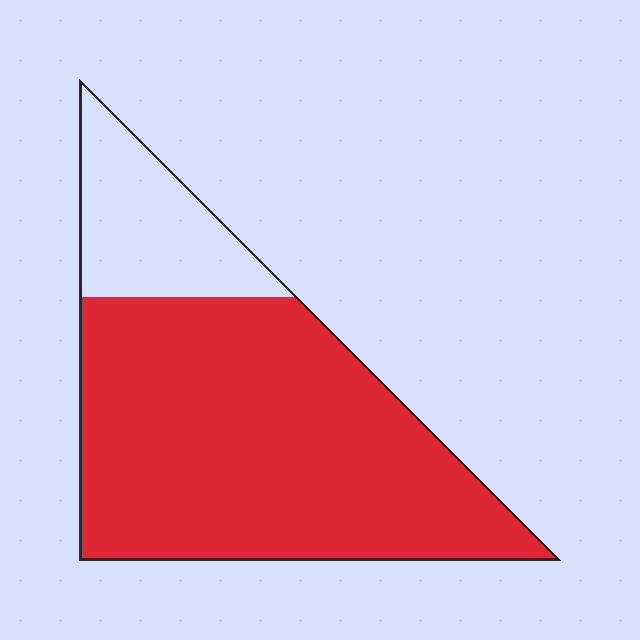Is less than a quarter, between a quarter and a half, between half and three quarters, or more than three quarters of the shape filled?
More than three quarters.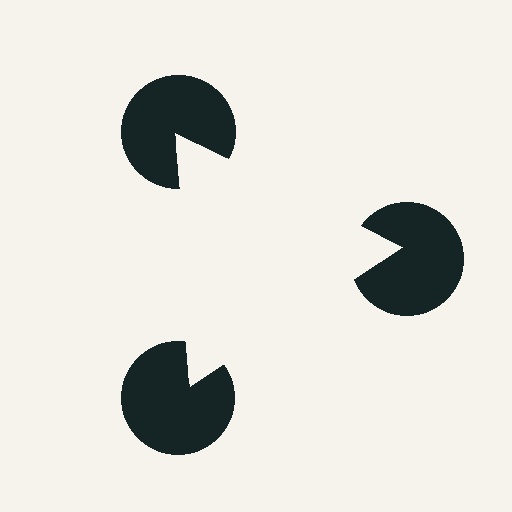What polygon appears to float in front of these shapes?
An illusory triangle — its edges are inferred from the aligned wedge cuts in the pac-man discs, not physically drawn.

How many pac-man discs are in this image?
There are 3 — one at each vertex of the illusory triangle.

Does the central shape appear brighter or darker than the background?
It typically appears slightly brighter than the background, even though no actual brightness change is drawn.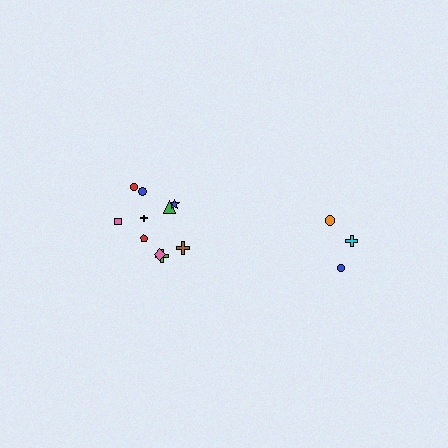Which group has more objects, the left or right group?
The left group.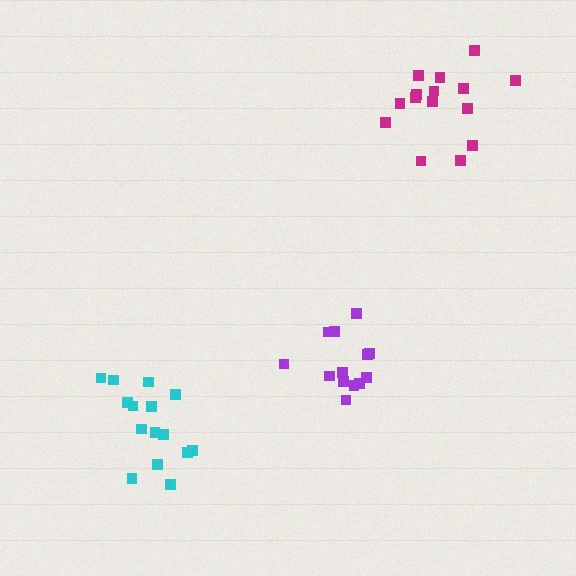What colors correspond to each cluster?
The clusters are colored: purple, magenta, cyan.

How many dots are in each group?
Group 1: 13 dots, Group 2: 15 dots, Group 3: 15 dots (43 total).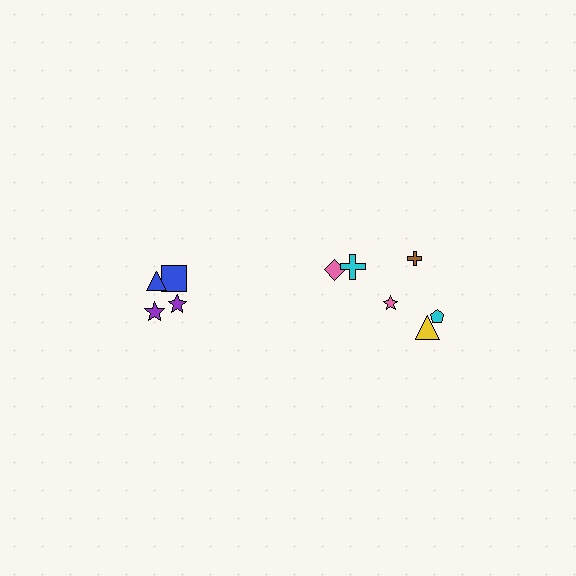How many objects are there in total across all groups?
There are 10 objects.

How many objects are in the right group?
There are 6 objects.